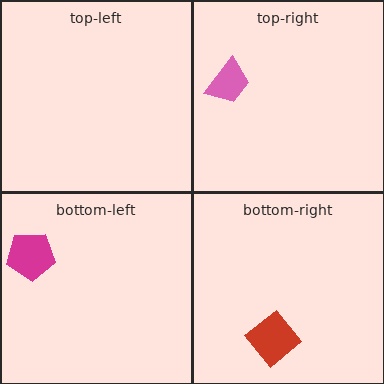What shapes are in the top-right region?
The pink trapezoid.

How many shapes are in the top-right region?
1.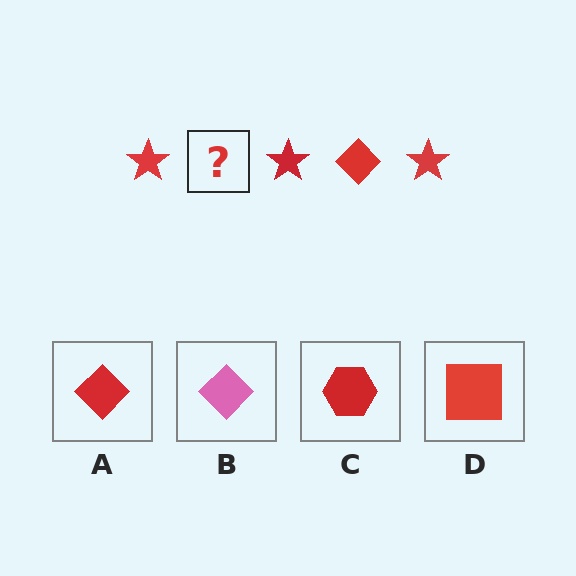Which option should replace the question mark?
Option A.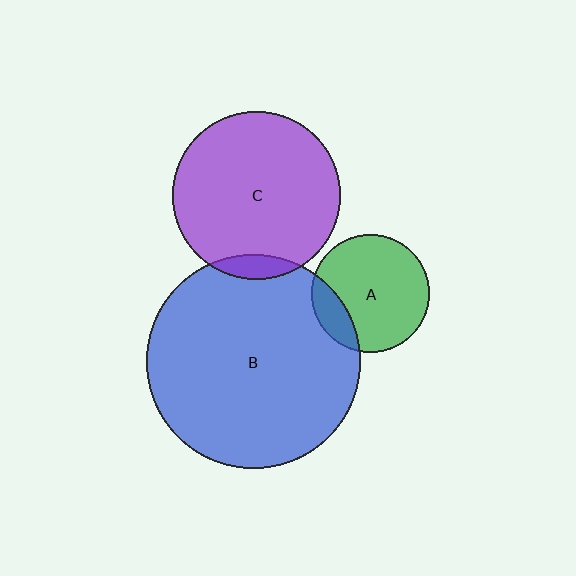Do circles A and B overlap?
Yes.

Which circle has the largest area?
Circle B (blue).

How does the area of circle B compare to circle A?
Approximately 3.3 times.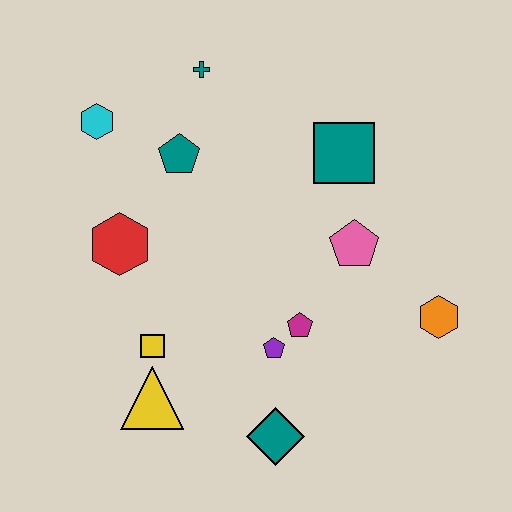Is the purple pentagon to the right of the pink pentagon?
No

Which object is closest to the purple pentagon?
The magenta pentagon is closest to the purple pentagon.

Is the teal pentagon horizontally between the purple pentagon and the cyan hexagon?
Yes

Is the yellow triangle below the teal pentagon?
Yes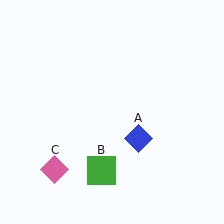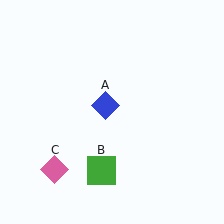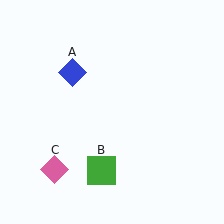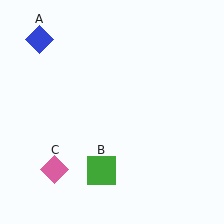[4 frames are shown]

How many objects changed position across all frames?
1 object changed position: blue diamond (object A).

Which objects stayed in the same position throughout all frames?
Green square (object B) and pink diamond (object C) remained stationary.